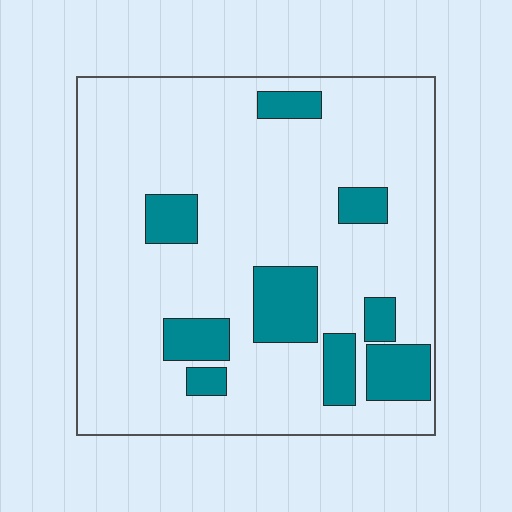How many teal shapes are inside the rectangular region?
9.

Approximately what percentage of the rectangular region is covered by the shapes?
Approximately 20%.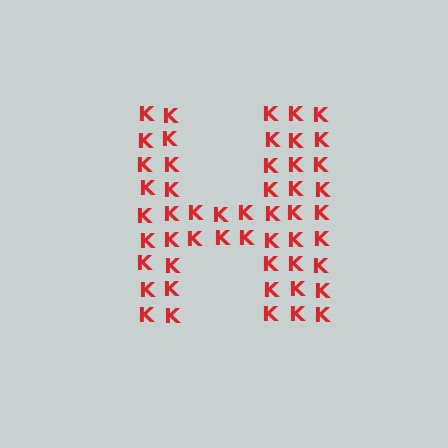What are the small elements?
The small elements are letter K's.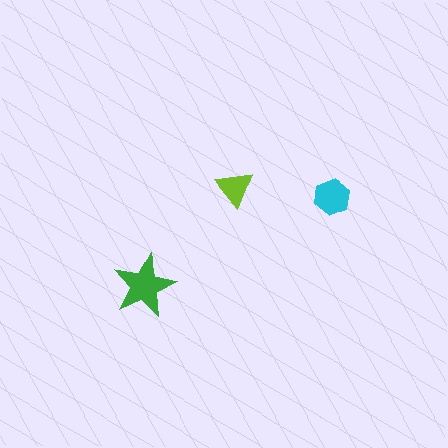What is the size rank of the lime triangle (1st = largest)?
3rd.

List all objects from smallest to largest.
The lime triangle, the cyan hexagon, the green star.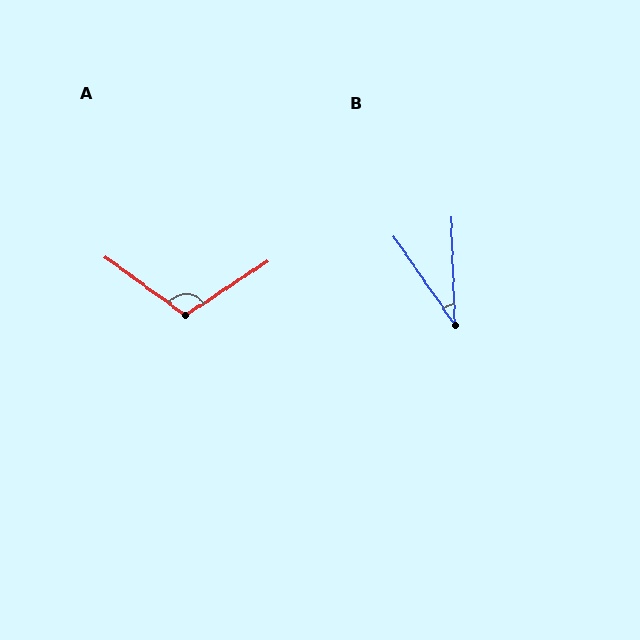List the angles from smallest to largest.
B (33°), A (111°).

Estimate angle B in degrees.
Approximately 33 degrees.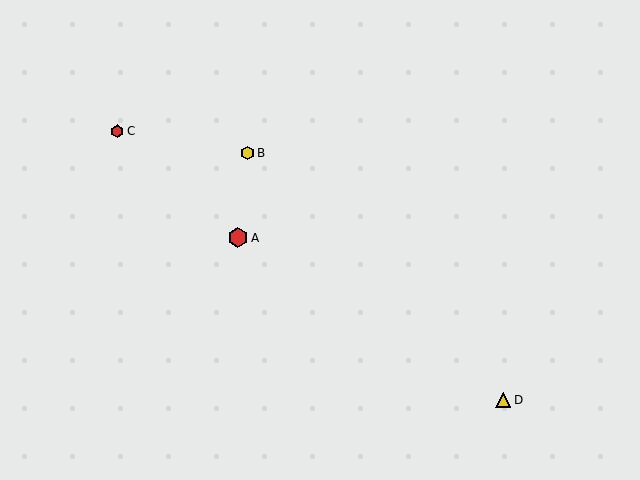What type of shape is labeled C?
Shape C is a red hexagon.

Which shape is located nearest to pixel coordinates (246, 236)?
The red hexagon (labeled A) at (238, 238) is nearest to that location.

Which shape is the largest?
The red hexagon (labeled A) is the largest.